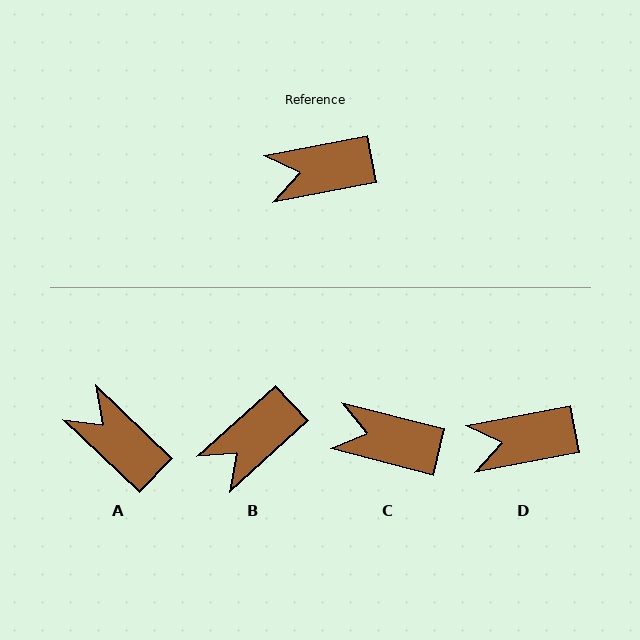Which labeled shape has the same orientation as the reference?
D.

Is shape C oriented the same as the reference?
No, it is off by about 25 degrees.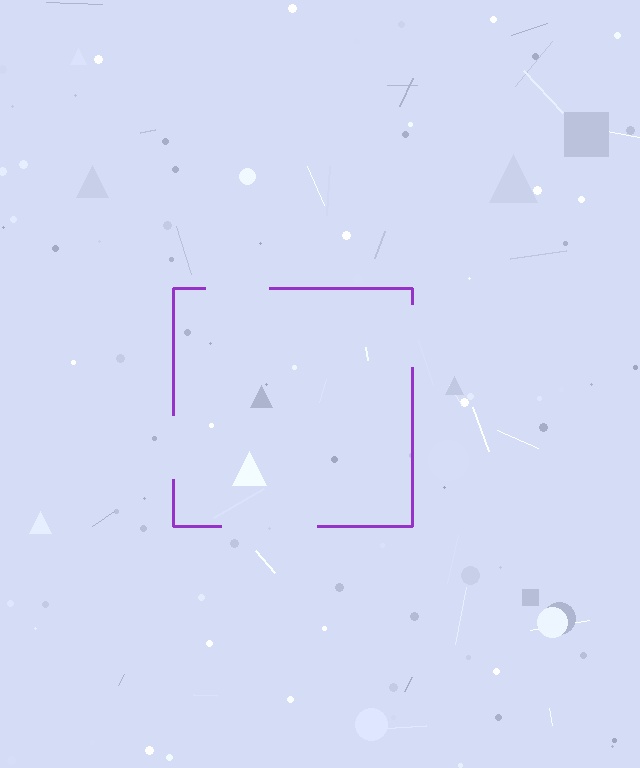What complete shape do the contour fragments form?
The contour fragments form a square.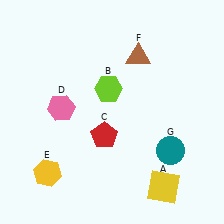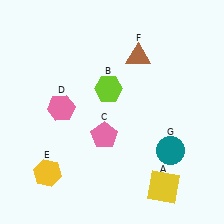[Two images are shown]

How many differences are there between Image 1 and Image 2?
There is 1 difference between the two images.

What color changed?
The pentagon (C) changed from red in Image 1 to pink in Image 2.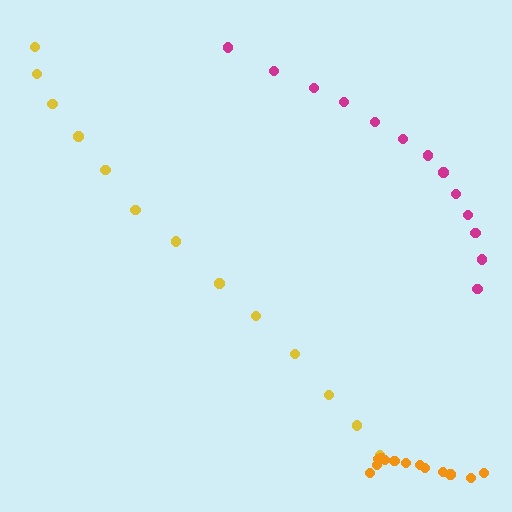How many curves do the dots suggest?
There are 3 distinct paths.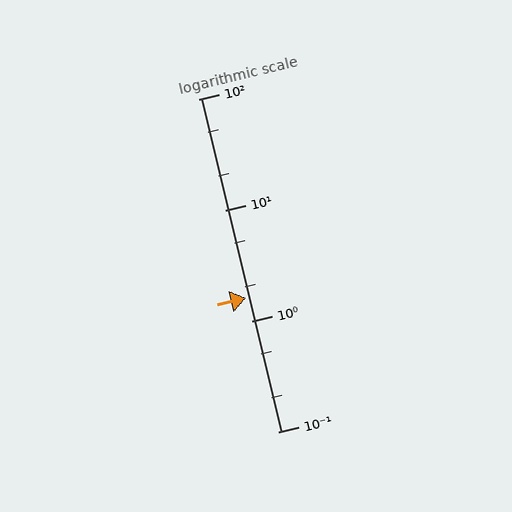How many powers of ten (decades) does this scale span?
The scale spans 3 decades, from 0.1 to 100.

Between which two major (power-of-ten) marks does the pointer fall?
The pointer is between 1 and 10.